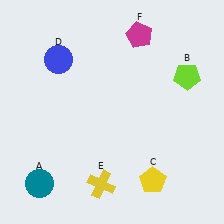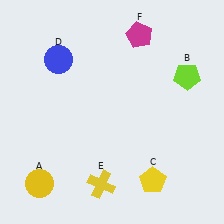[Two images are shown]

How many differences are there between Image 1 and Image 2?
There is 1 difference between the two images.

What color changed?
The circle (A) changed from teal in Image 1 to yellow in Image 2.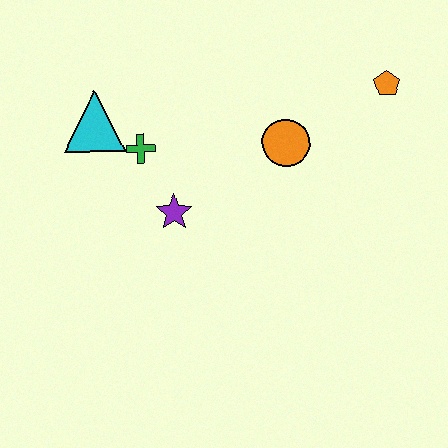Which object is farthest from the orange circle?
The cyan triangle is farthest from the orange circle.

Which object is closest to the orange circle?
The orange pentagon is closest to the orange circle.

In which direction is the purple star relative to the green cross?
The purple star is below the green cross.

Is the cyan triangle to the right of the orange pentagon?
No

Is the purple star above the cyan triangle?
No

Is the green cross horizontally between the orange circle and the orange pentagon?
No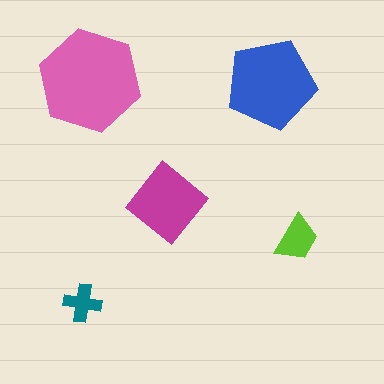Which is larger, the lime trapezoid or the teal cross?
The lime trapezoid.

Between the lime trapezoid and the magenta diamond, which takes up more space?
The magenta diamond.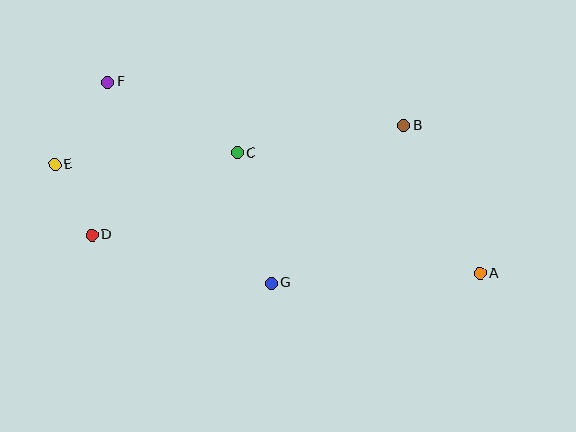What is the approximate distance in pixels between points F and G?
The distance between F and G is approximately 259 pixels.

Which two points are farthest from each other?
Points A and E are farthest from each other.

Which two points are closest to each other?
Points D and E are closest to each other.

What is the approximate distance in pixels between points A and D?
The distance between A and D is approximately 390 pixels.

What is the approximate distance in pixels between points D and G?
The distance between D and G is approximately 186 pixels.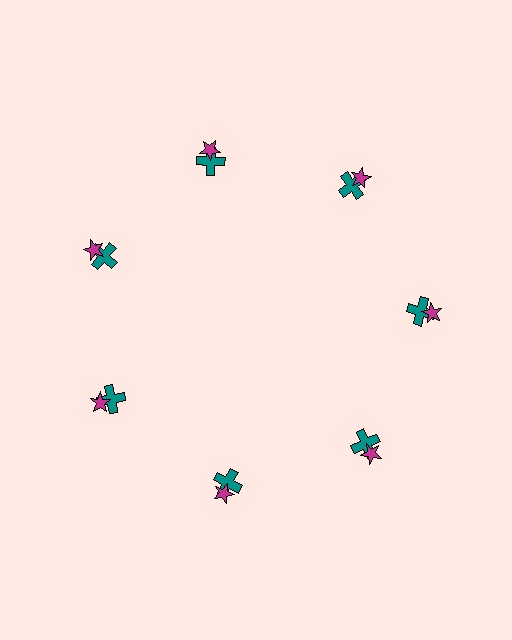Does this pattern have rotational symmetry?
Yes, this pattern has 7-fold rotational symmetry. It looks the same after rotating 51 degrees around the center.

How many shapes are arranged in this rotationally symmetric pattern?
There are 14 shapes, arranged in 7 groups of 2.